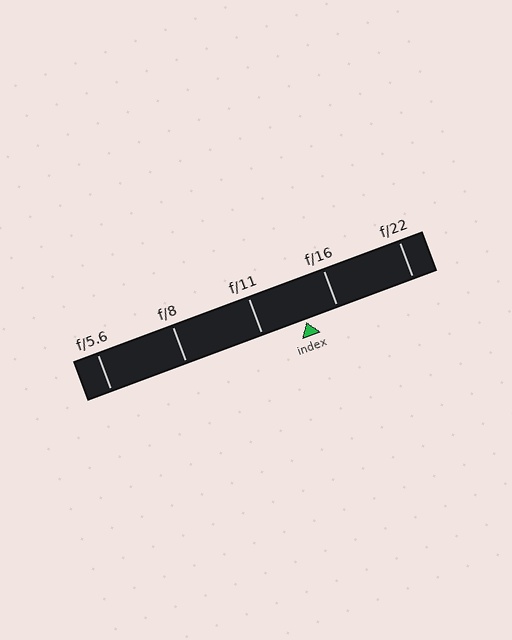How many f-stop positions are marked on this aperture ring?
There are 5 f-stop positions marked.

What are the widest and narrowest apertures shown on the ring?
The widest aperture shown is f/5.6 and the narrowest is f/22.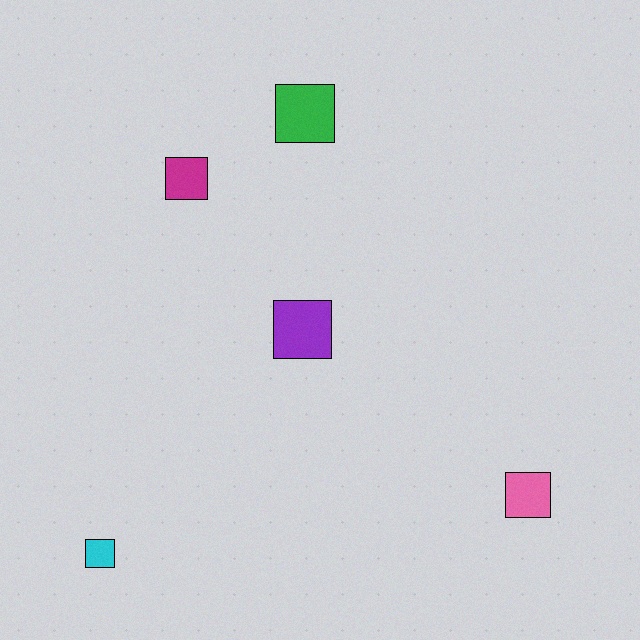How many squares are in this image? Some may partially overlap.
There are 5 squares.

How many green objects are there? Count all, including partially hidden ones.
There is 1 green object.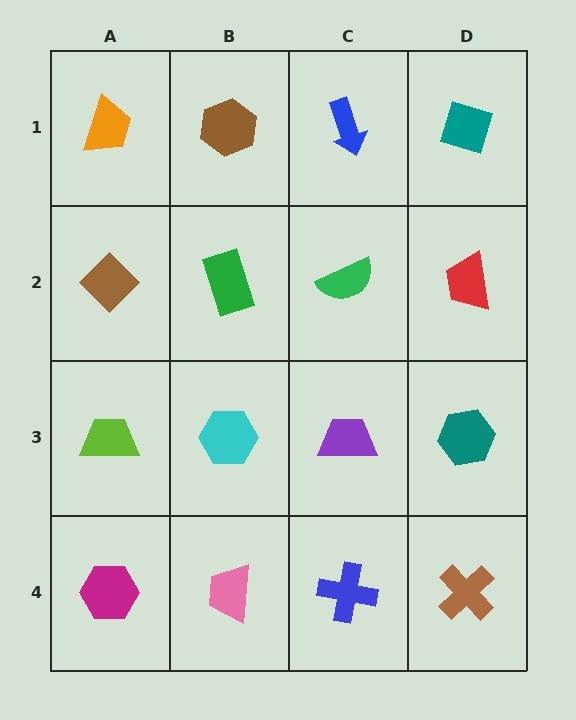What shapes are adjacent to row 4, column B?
A cyan hexagon (row 3, column B), a magenta hexagon (row 4, column A), a blue cross (row 4, column C).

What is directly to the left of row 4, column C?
A pink trapezoid.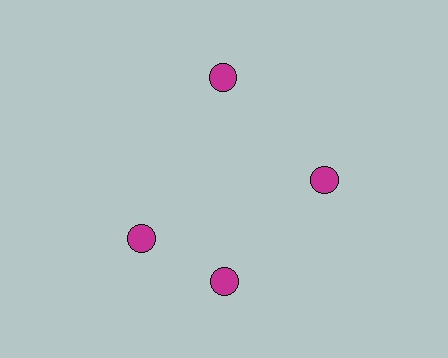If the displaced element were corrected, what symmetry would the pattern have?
It would have 4-fold rotational symmetry — the pattern would map onto itself every 90 degrees.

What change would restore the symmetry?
The symmetry would be restored by rotating it back into even spacing with its neighbors so that all 4 circles sit at equal angles and equal distance from the center.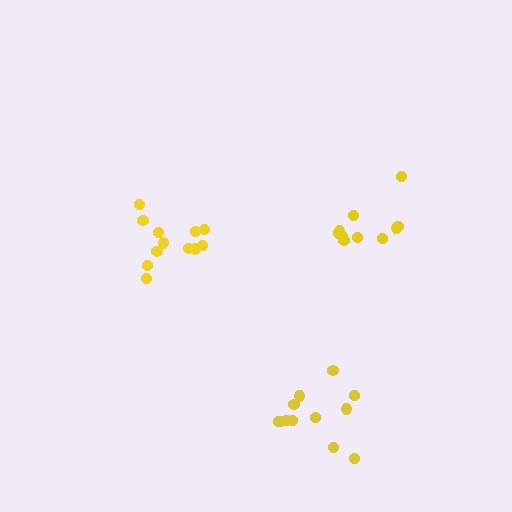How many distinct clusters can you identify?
There are 3 distinct clusters.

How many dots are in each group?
Group 1: 12 dots, Group 2: 12 dots, Group 3: 10 dots (34 total).